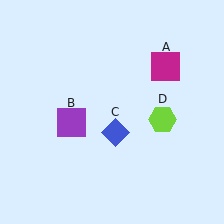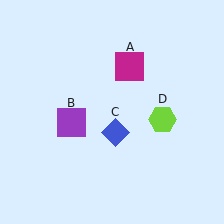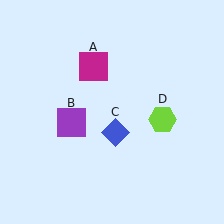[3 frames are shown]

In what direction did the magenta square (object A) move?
The magenta square (object A) moved left.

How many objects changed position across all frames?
1 object changed position: magenta square (object A).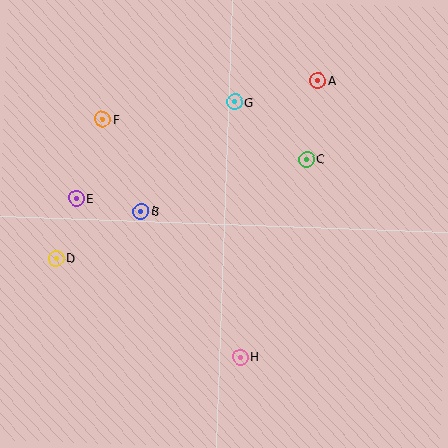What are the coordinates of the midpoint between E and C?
The midpoint between E and C is at (191, 179).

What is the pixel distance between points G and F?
The distance between G and F is 134 pixels.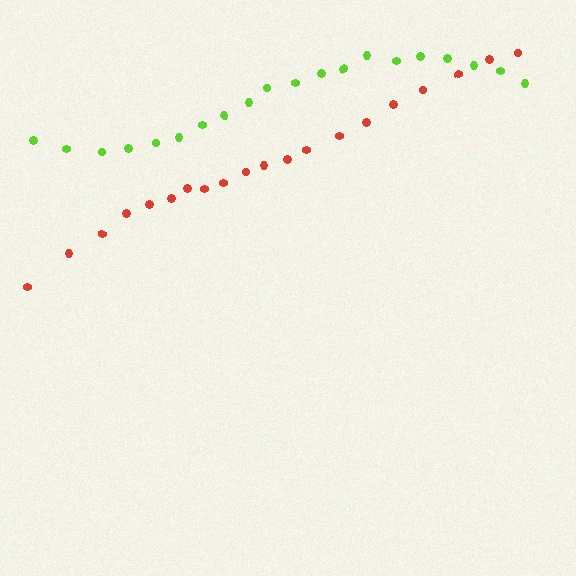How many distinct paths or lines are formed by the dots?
There are 2 distinct paths.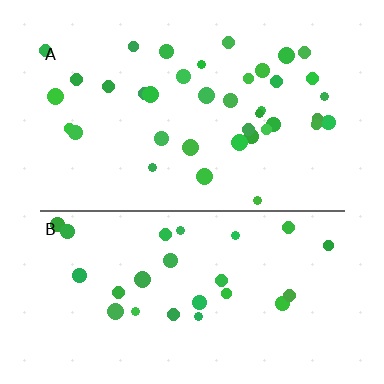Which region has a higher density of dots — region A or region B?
A (the top).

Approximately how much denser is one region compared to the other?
Approximately 1.4× — region A over region B.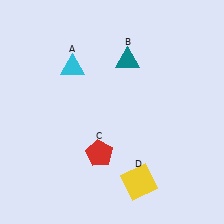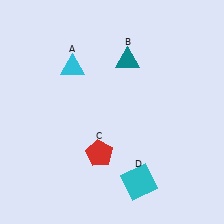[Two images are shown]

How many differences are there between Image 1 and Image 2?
There is 1 difference between the two images.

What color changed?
The square (D) changed from yellow in Image 1 to cyan in Image 2.